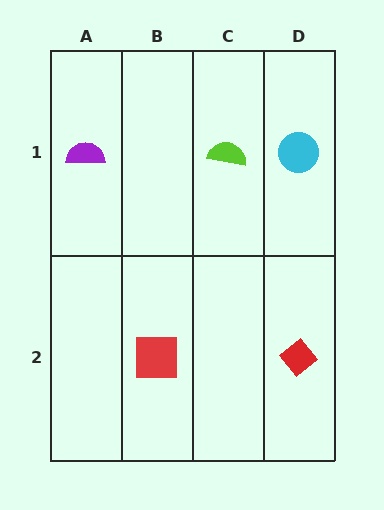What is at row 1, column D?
A cyan circle.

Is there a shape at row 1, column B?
No, that cell is empty.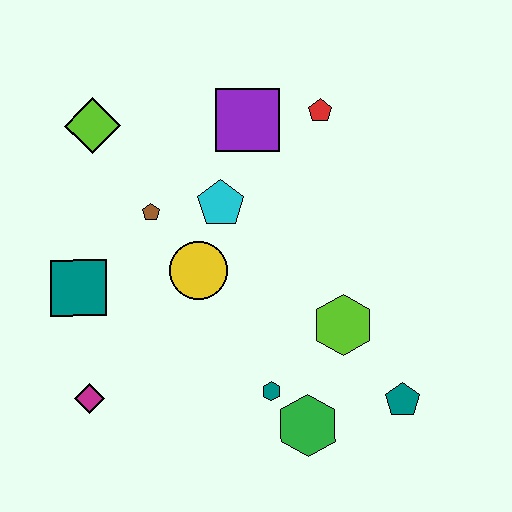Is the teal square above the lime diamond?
No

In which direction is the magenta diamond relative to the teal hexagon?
The magenta diamond is to the left of the teal hexagon.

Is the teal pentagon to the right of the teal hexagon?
Yes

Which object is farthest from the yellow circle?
The teal pentagon is farthest from the yellow circle.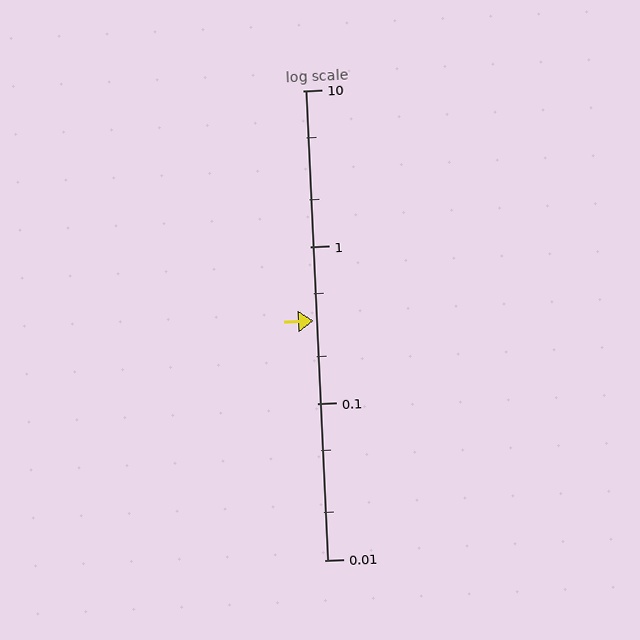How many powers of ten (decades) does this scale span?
The scale spans 3 decades, from 0.01 to 10.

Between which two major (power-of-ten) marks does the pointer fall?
The pointer is between 0.1 and 1.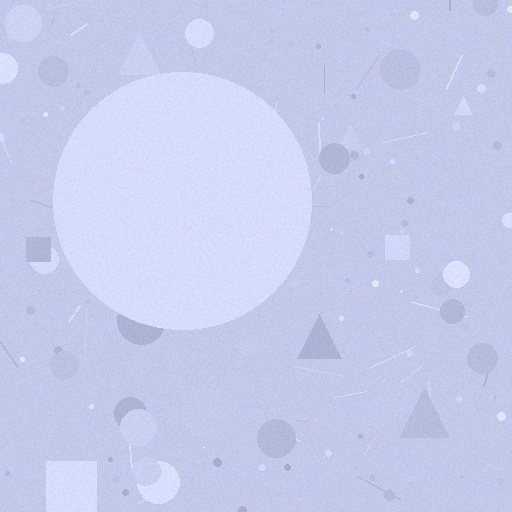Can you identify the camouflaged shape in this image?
The camouflaged shape is a circle.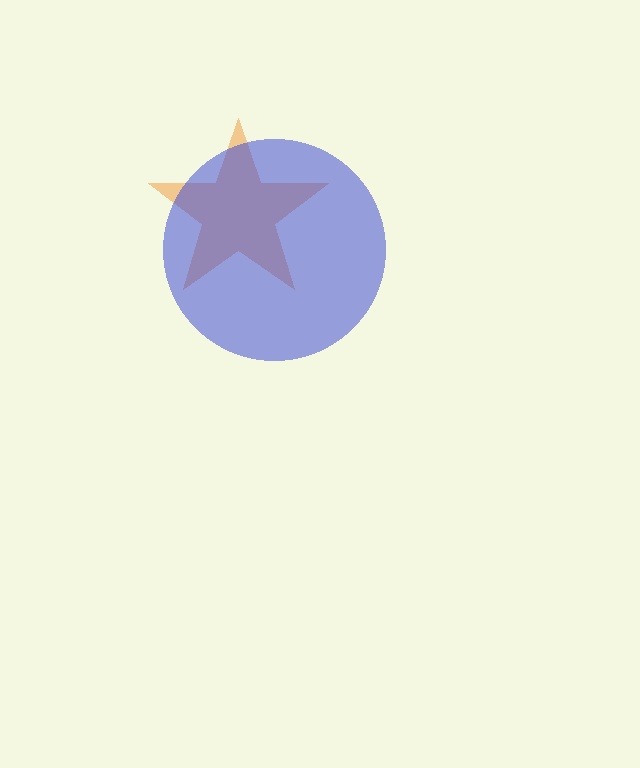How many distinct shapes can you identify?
There are 2 distinct shapes: an orange star, a blue circle.